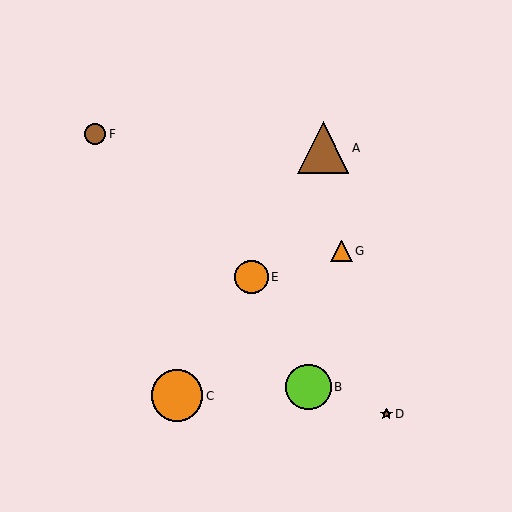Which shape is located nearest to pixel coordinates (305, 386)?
The lime circle (labeled B) at (308, 387) is nearest to that location.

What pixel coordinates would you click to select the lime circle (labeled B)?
Click at (308, 387) to select the lime circle B.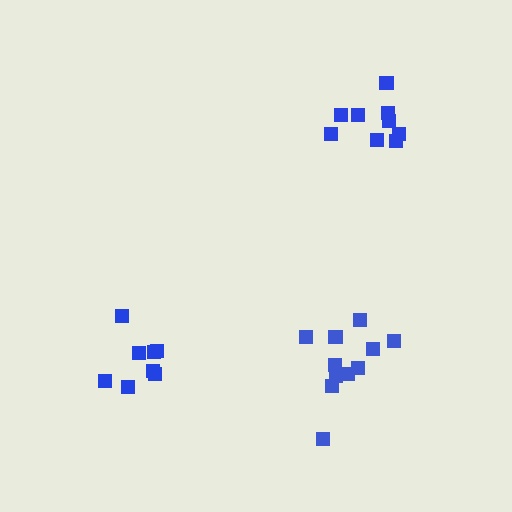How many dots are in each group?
Group 1: 11 dots, Group 2: 9 dots, Group 3: 8 dots (28 total).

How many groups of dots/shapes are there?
There are 3 groups.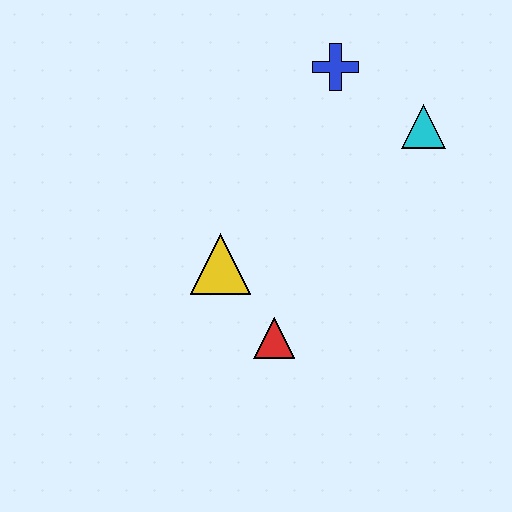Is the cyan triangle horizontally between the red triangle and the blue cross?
No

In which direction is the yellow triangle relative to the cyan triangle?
The yellow triangle is to the left of the cyan triangle.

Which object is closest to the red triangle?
The yellow triangle is closest to the red triangle.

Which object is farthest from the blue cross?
The red triangle is farthest from the blue cross.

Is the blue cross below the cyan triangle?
No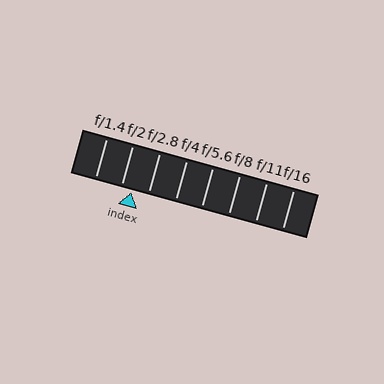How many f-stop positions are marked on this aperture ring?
There are 8 f-stop positions marked.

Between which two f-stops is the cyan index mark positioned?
The index mark is between f/2 and f/2.8.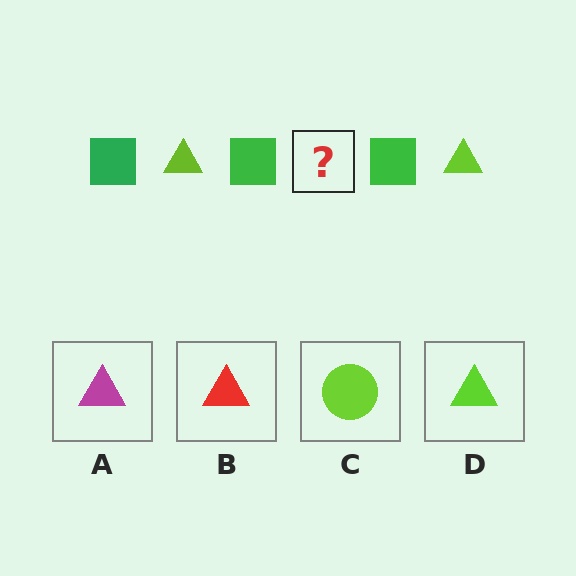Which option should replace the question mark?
Option D.